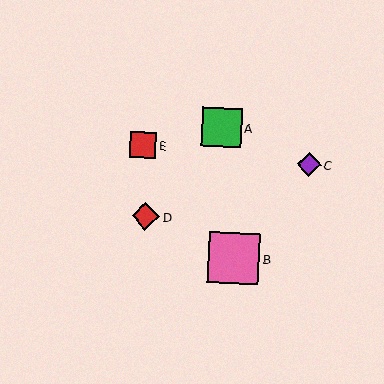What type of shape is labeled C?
Shape C is a purple diamond.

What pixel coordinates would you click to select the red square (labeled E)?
Click at (143, 145) to select the red square E.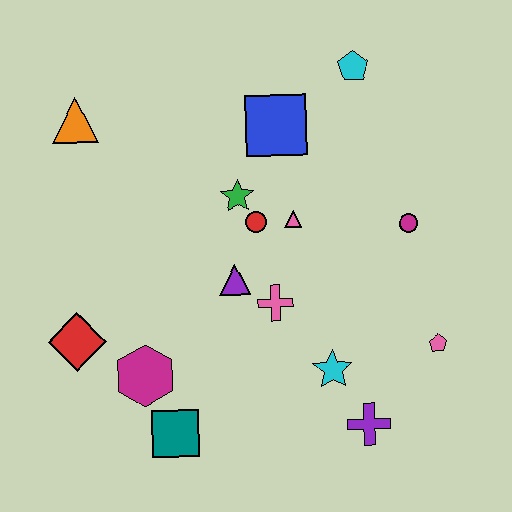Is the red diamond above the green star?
No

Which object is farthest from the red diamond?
The cyan pentagon is farthest from the red diamond.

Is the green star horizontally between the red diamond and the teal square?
No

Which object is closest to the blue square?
The green star is closest to the blue square.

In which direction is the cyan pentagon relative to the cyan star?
The cyan pentagon is above the cyan star.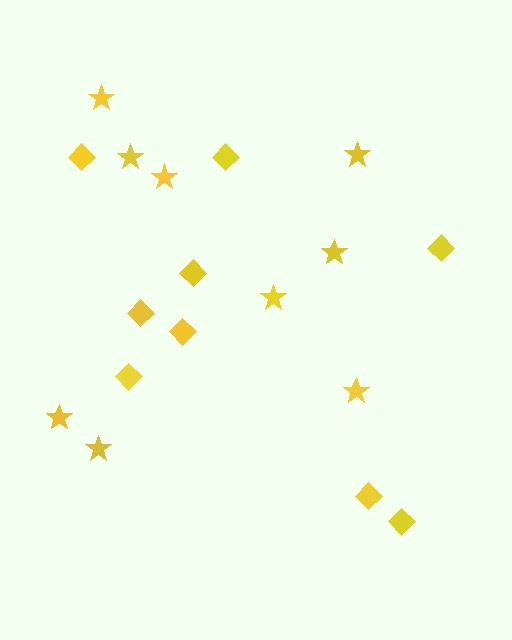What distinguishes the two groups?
There are 2 groups: one group of stars (9) and one group of diamonds (9).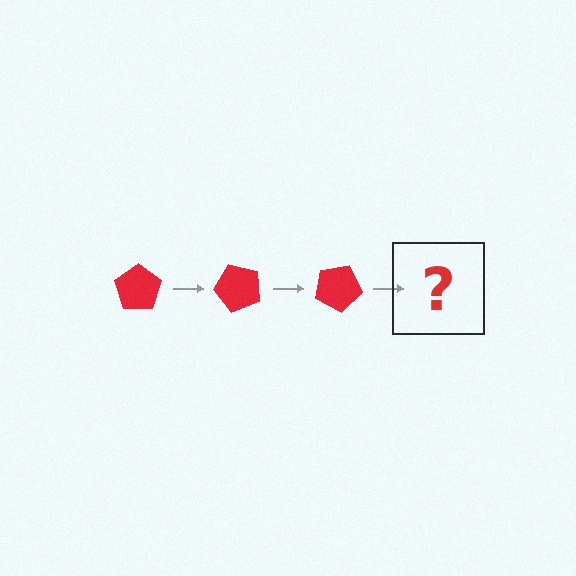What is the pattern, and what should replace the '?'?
The pattern is that the pentagon rotates 50 degrees each step. The '?' should be a red pentagon rotated 150 degrees.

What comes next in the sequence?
The next element should be a red pentagon rotated 150 degrees.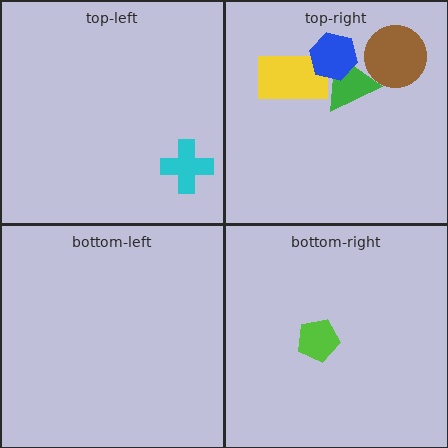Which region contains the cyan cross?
The top-left region.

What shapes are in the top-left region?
The cyan cross.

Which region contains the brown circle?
The top-right region.